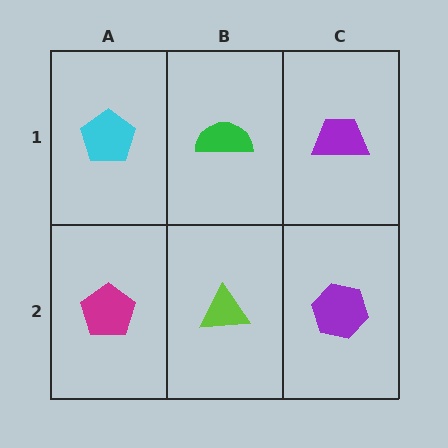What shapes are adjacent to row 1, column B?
A lime triangle (row 2, column B), a cyan pentagon (row 1, column A), a purple trapezoid (row 1, column C).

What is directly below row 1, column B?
A lime triangle.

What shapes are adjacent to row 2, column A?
A cyan pentagon (row 1, column A), a lime triangle (row 2, column B).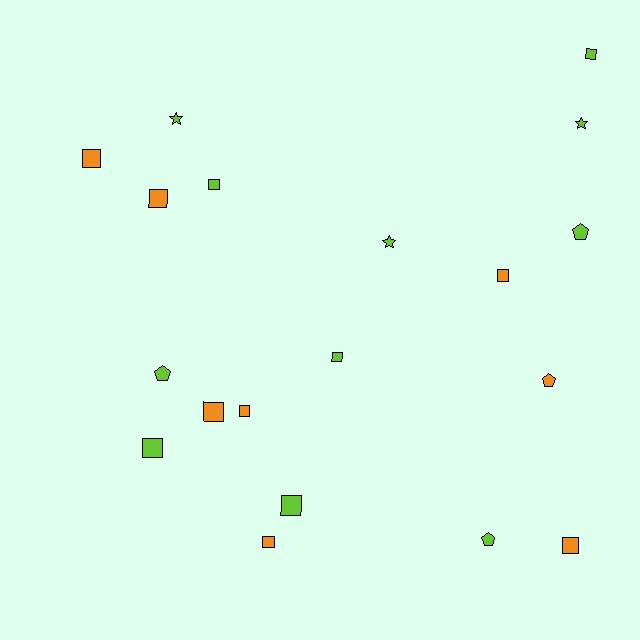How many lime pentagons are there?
There are 3 lime pentagons.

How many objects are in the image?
There are 19 objects.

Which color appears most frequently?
Lime, with 11 objects.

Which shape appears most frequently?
Square, with 12 objects.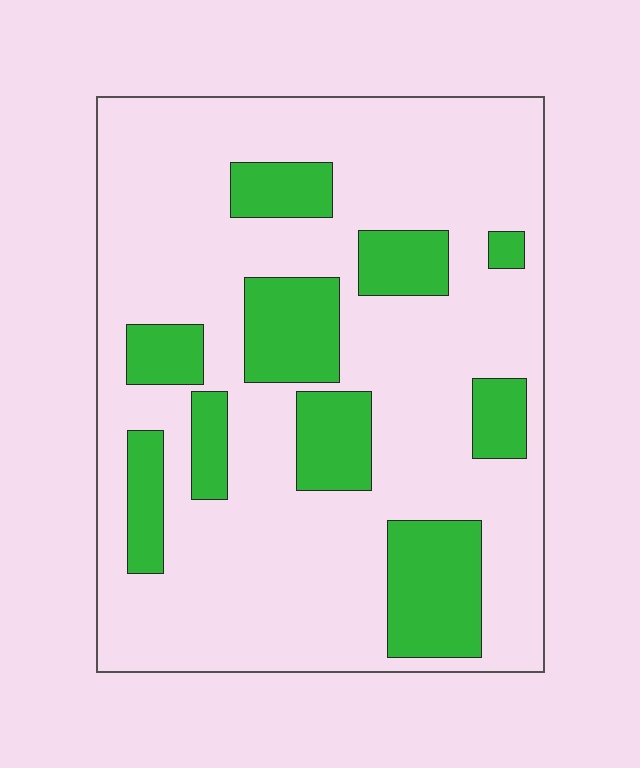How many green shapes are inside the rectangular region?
10.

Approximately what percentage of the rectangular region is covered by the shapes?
Approximately 25%.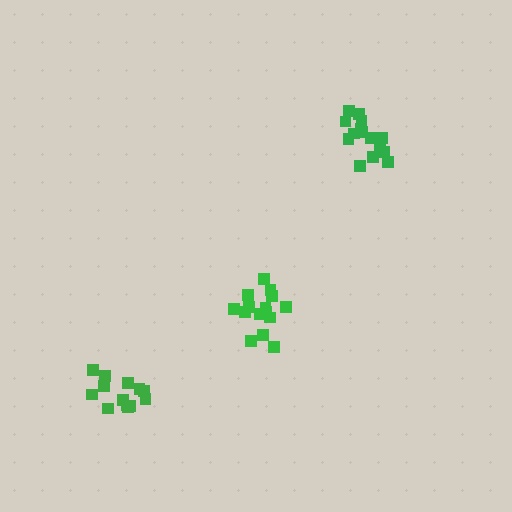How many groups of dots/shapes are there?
There are 3 groups.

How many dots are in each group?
Group 1: 15 dots, Group 2: 15 dots, Group 3: 13 dots (43 total).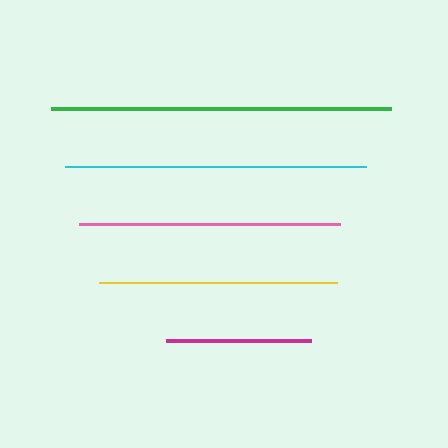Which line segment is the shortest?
The magenta line is the shortest at approximately 145 pixels.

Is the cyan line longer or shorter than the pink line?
The cyan line is longer than the pink line.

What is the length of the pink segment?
The pink segment is approximately 261 pixels long.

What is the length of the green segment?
The green segment is approximately 340 pixels long.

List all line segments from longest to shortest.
From longest to shortest: green, cyan, pink, yellow, magenta.